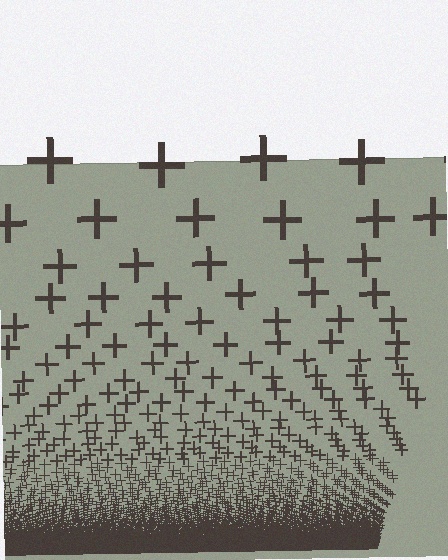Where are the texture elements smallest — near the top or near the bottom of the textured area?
Near the bottom.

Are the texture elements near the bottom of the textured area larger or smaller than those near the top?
Smaller. The gradient is inverted — elements near the bottom are smaller and denser.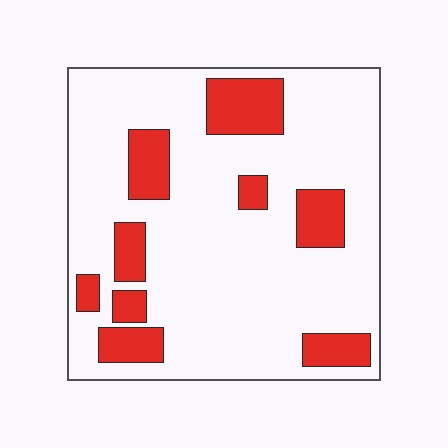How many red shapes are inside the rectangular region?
9.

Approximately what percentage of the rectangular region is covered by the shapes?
Approximately 20%.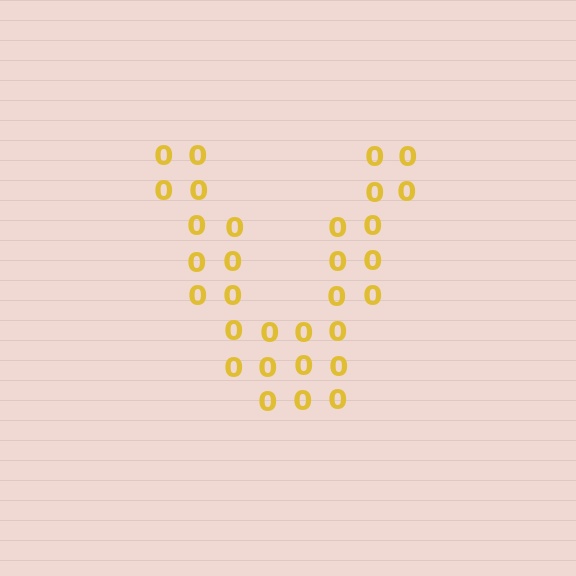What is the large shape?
The large shape is the letter V.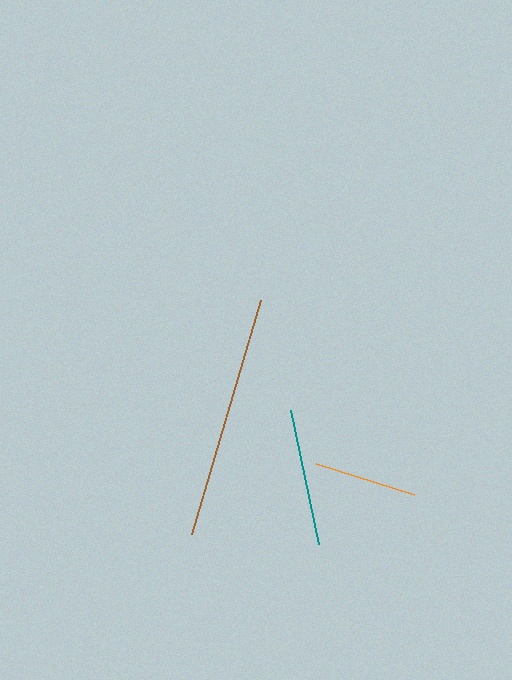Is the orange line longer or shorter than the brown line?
The brown line is longer than the orange line.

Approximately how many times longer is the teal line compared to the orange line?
The teal line is approximately 1.3 times the length of the orange line.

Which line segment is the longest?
The brown line is the longest at approximately 244 pixels.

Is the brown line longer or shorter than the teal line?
The brown line is longer than the teal line.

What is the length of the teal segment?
The teal segment is approximately 137 pixels long.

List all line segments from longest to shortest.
From longest to shortest: brown, teal, orange.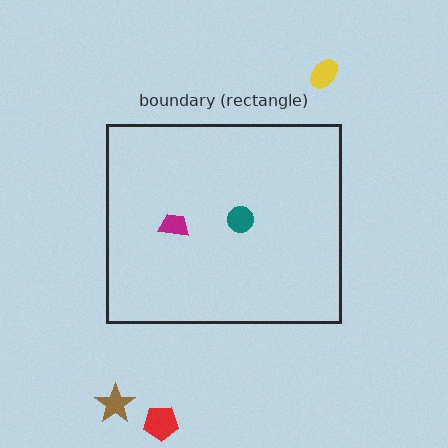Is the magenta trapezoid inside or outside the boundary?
Inside.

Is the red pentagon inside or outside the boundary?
Outside.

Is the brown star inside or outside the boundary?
Outside.